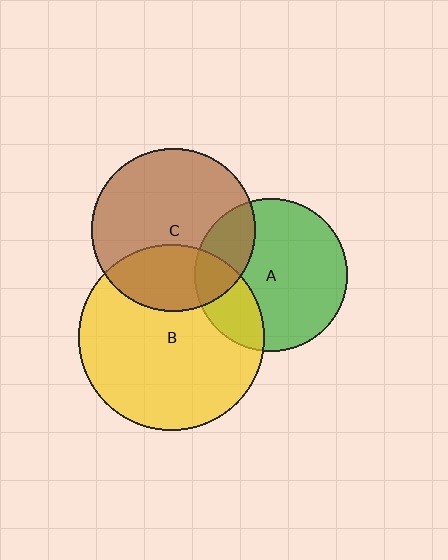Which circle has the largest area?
Circle B (yellow).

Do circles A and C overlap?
Yes.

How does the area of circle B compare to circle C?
Approximately 1.3 times.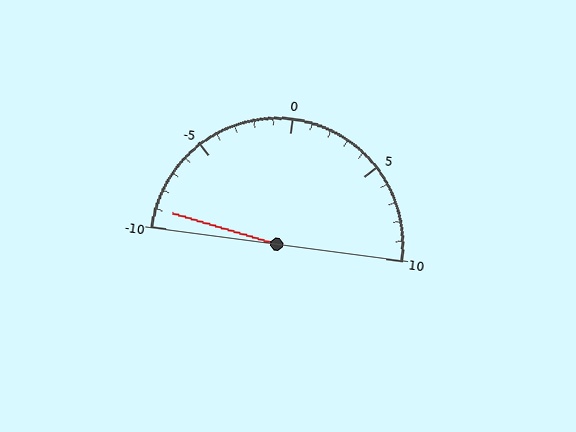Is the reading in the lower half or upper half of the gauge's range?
The reading is in the lower half of the range (-10 to 10).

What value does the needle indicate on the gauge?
The needle indicates approximately -9.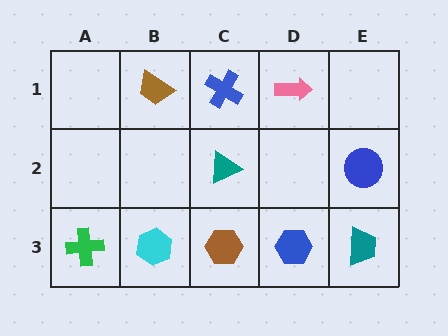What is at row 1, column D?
A pink arrow.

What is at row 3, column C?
A brown hexagon.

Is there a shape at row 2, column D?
No, that cell is empty.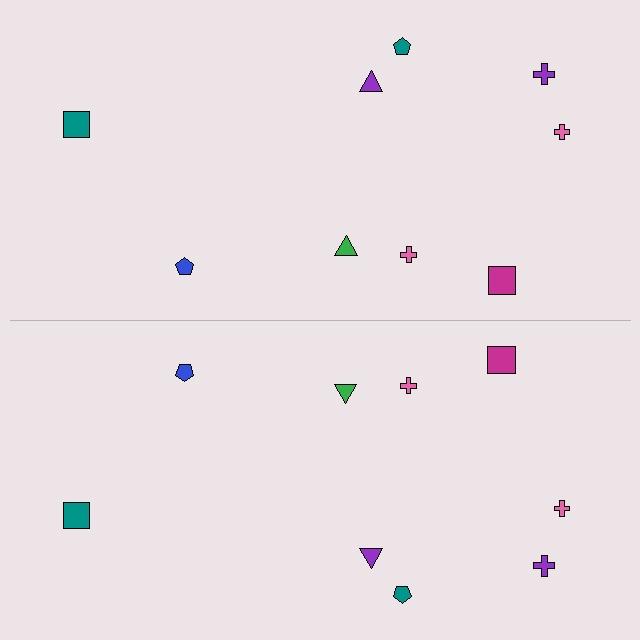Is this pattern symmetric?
Yes, this pattern has bilateral (reflection) symmetry.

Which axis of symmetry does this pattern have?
The pattern has a horizontal axis of symmetry running through the center of the image.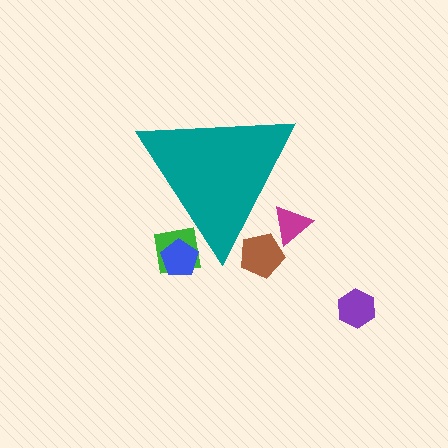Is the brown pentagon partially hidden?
Yes, the brown pentagon is partially hidden behind the teal triangle.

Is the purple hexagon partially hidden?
No, the purple hexagon is fully visible.